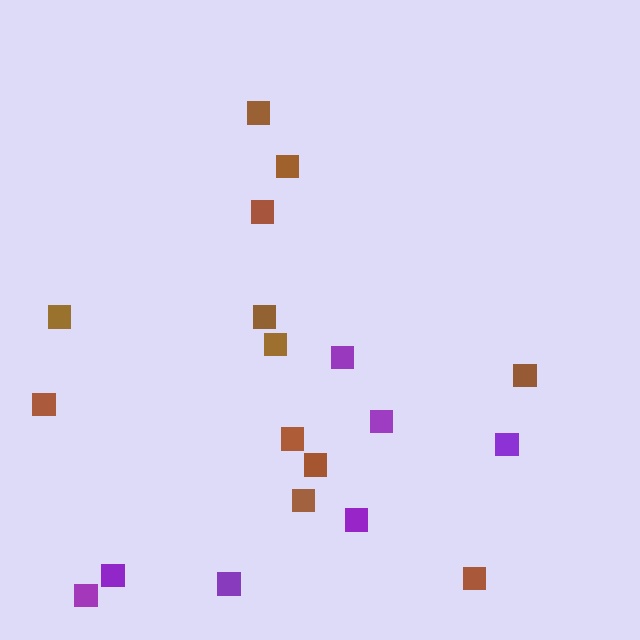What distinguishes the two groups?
There are 2 groups: one group of brown squares (12) and one group of purple squares (7).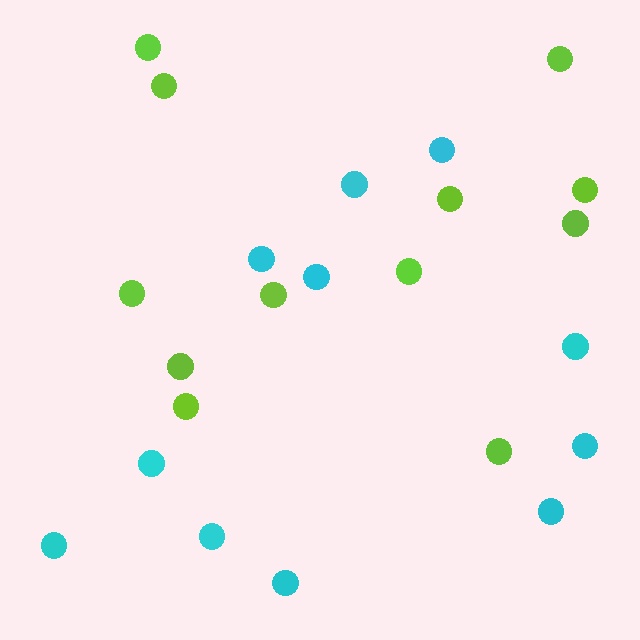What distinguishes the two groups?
There are 2 groups: one group of lime circles (12) and one group of cyan circles (11).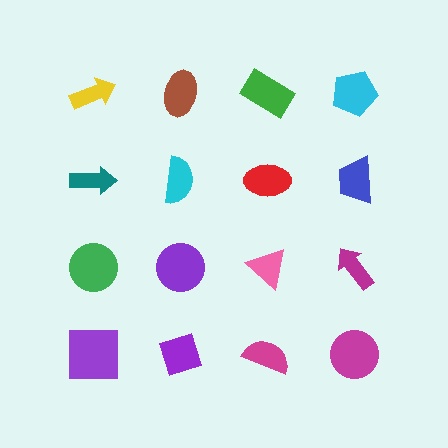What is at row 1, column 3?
A green rectangle.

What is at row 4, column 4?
A magenta circle.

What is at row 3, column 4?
A magenta arrow.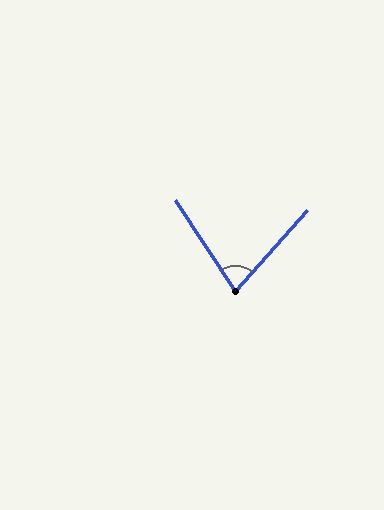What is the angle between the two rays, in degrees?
Approximately 75 degrees.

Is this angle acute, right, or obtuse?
It is acute.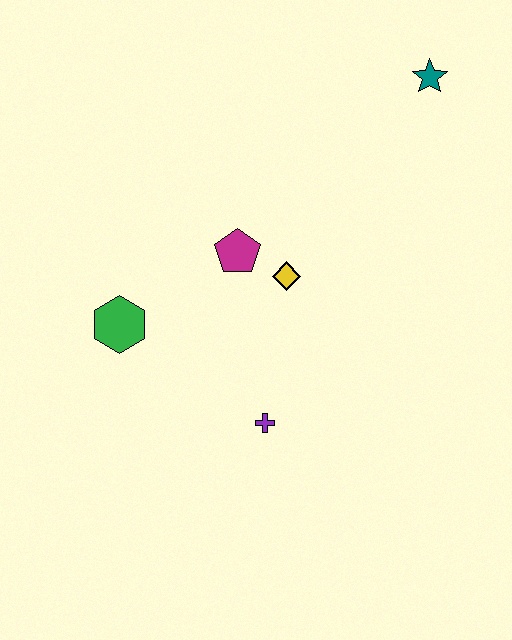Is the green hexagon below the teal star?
Yes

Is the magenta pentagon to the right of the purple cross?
No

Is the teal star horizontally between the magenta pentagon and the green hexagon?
No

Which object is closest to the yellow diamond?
The magenta pentagon is closest to the yellow diamond.